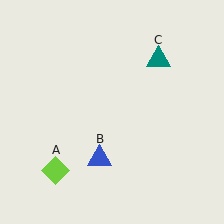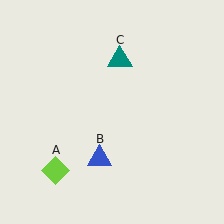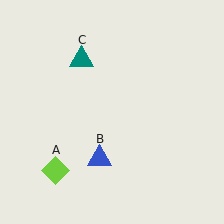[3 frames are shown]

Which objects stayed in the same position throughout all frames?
Lime diamond (object A) and blue triangle (object B) remained stationary.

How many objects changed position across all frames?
1 object changed position: teal triangle (object C).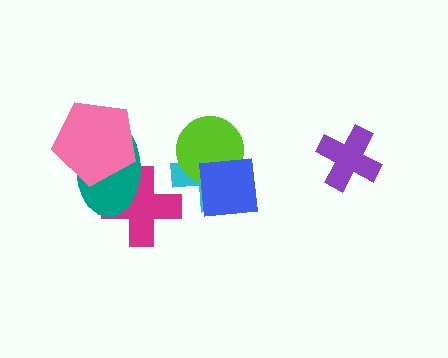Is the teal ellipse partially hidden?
Yes, it is partially covered by another shape.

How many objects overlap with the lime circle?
2 objects overlap with the lime circle.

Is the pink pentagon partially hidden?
No, no other shape covers it.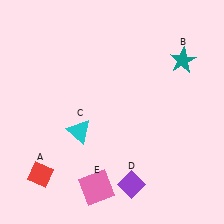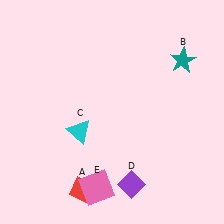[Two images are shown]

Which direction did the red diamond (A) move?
The red diamond (A) moved right.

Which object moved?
The red diamond (A) moved right.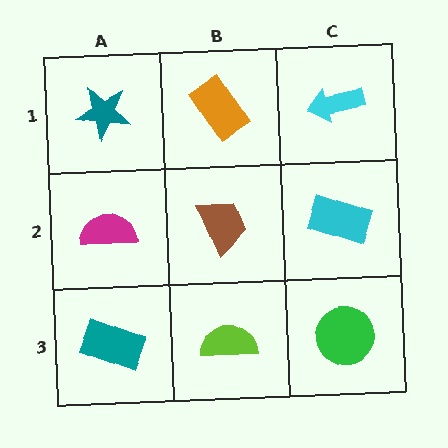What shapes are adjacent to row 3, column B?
A brown trapezoid (row 2, column B), a teal rectangle (row 3, column A), a green circle (row 3, column C).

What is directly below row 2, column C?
A green circle.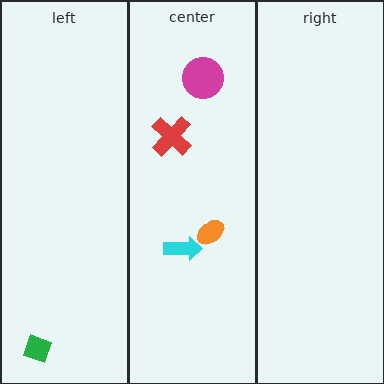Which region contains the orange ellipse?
The center region.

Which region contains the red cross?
The center region.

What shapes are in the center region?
The cyan arrow, the magenta circle, the orange ellipse, the red cross.